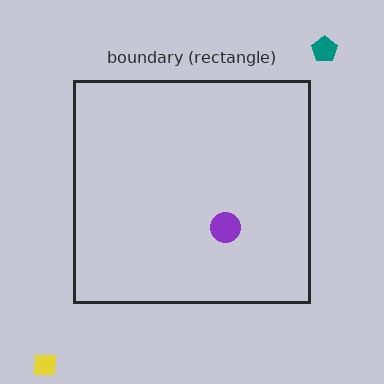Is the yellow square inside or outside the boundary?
Outside.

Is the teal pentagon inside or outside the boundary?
Outside.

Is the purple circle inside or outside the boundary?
Inside.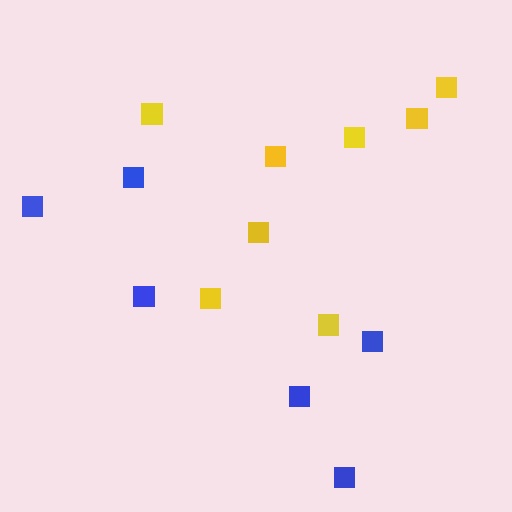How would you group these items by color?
There are 2 groups: one group of blue squares (6) and one group of yellow squares (8).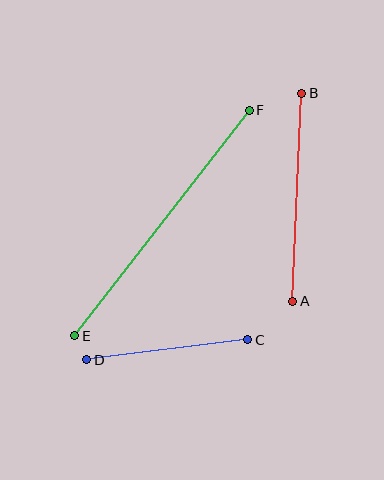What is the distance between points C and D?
The distance is approximately 162 pixels.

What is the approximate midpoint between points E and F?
The midpoint is at approximately (162, 223) pixels.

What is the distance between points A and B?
The distance is approximately 208 pixels.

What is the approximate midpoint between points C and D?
The midpoint is at approximately (167, 350) pixels.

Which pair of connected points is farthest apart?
Points E and F are farthest apart.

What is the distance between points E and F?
The distance is approximately 285 pixels.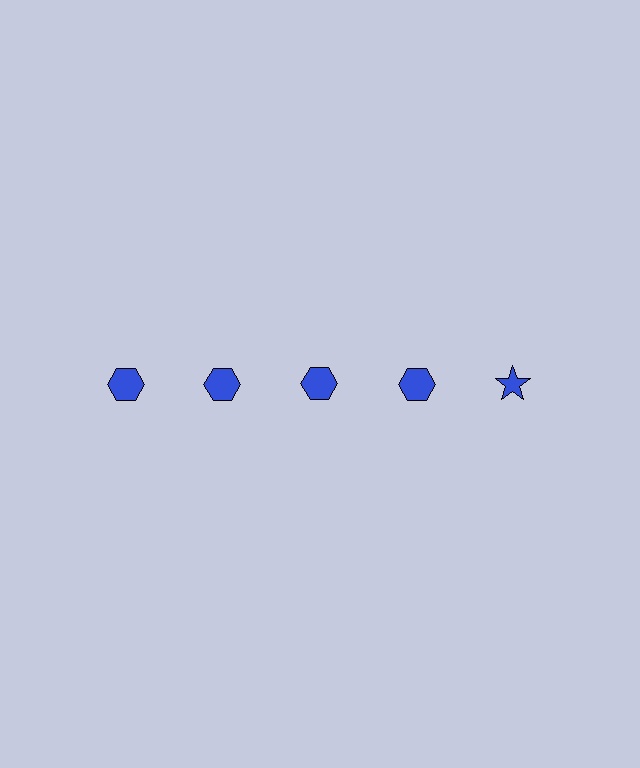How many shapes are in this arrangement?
There are 5 shapes arranged in a grid pattern.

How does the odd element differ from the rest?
It has a different shape: star instead of hexagon.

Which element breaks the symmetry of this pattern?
The blue star in the top row, rightmost column breaks the symmetry. All other shapes are blue hexagons.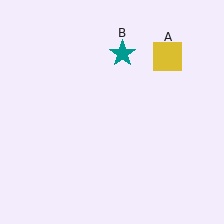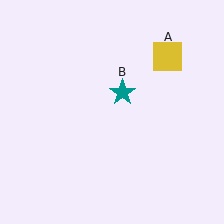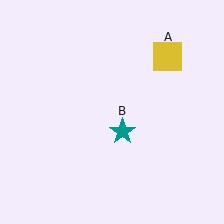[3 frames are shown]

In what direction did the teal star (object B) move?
The teal star (object B) moved down.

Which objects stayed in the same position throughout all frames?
Yellow square (object A) remained stationary.